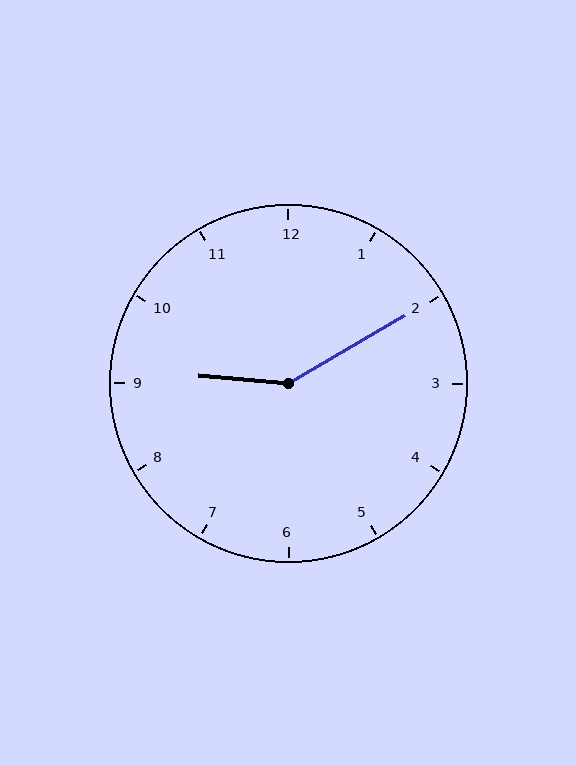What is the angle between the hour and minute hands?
Approximately 145 degrees.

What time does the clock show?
9:10.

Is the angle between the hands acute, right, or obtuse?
It is obtuse.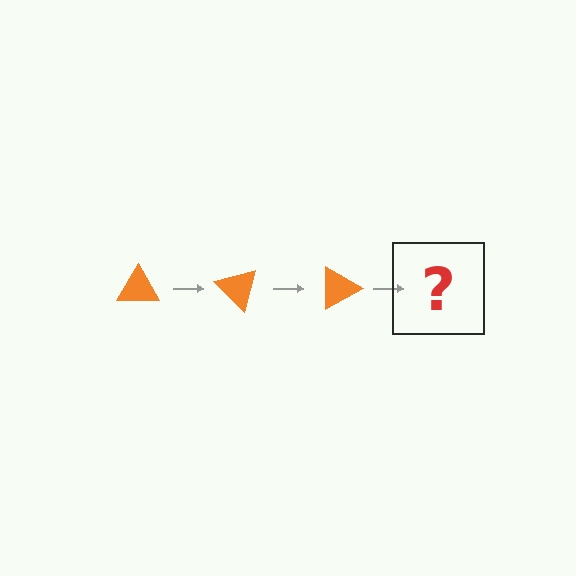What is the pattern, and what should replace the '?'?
The pattern is that the triangle rotates 45 degrees each step. The '?' should be an orange triangle rotated 135 degrees.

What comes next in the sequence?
The next element should be an orange triangle rotated 135 degrees.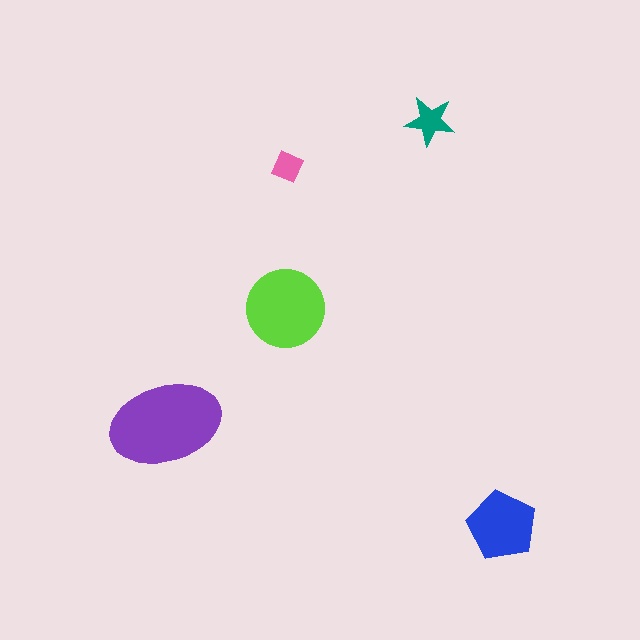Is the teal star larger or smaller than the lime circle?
Smaller.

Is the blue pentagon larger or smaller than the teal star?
Larger.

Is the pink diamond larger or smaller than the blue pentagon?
Smaller.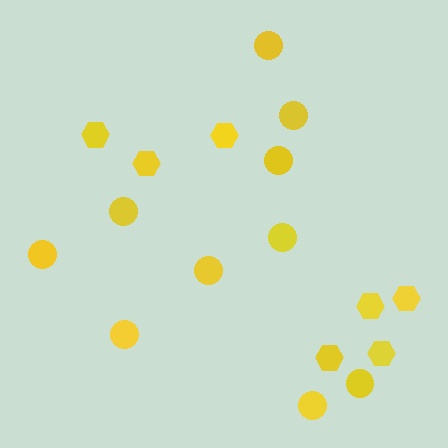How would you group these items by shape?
There are 2 groups: one group of hexagons (7) and one group of circles (10).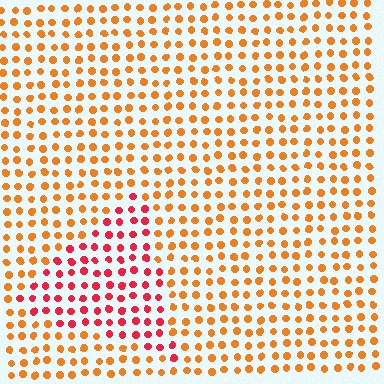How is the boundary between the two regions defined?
The boundary is defined purely by a slight shift in hue (about 38 degrees). Spacing, size, and orientation are identical on both sides.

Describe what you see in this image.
The image is filled with small orange elements in a uniform arrangement. A triangle-shaped region is visible where the elements are tinted to a slightly different hue, forming a subtle color boundary.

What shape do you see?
I see a triangle.